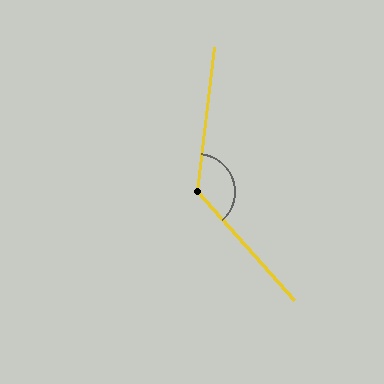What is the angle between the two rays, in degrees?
Approximately 131 degrees.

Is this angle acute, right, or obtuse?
It is obtuse.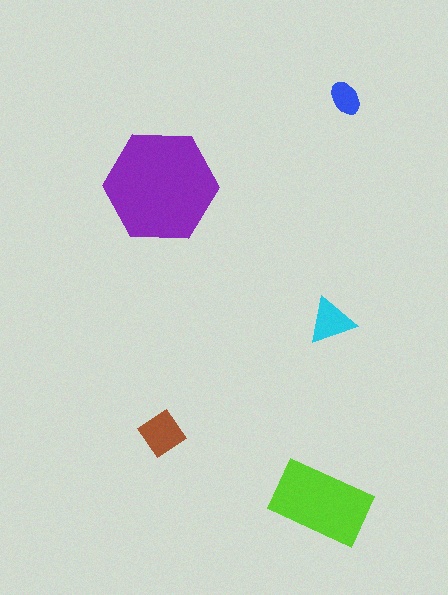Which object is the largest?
The purple hexagon.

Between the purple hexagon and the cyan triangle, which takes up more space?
The purple hexagon.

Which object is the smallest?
The blue ellipse.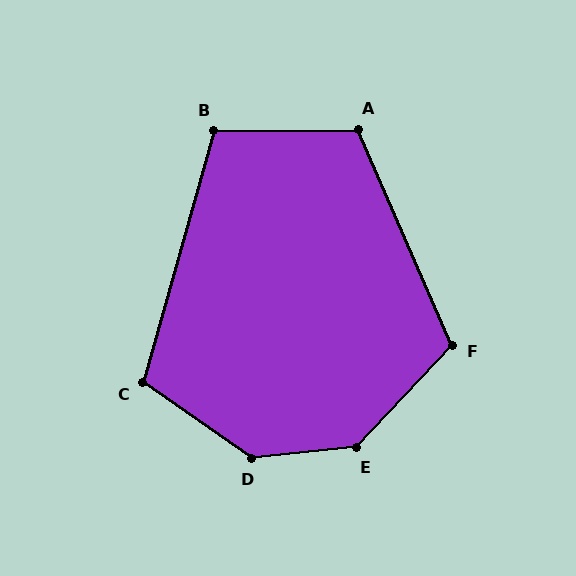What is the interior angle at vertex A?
Approximately 113 degrees (obtuse).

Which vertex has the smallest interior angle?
B, at approximately 106 degrees.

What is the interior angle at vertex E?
Approximately 139 degrees (obtuse).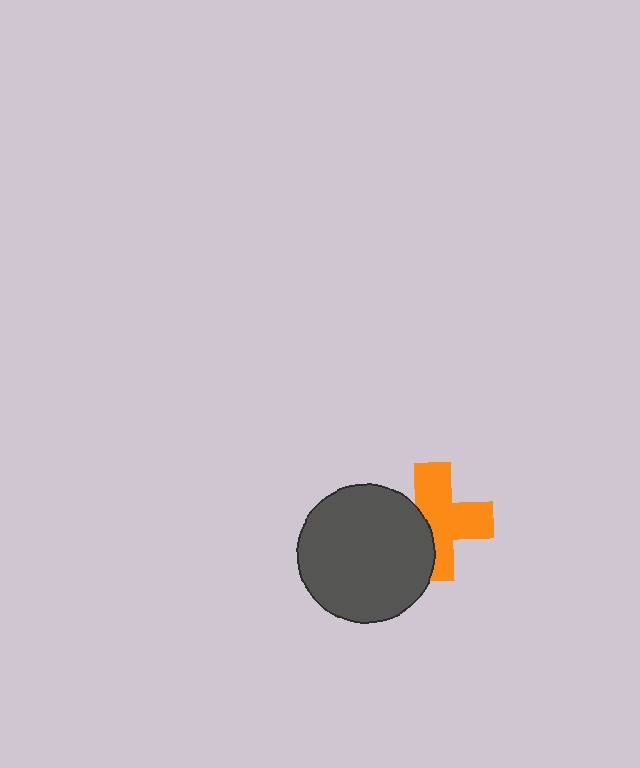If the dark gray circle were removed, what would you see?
You would see the complete orange cross.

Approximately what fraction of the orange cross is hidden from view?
Roughly 35% of the orange cross is hidden behind the dark gray circle.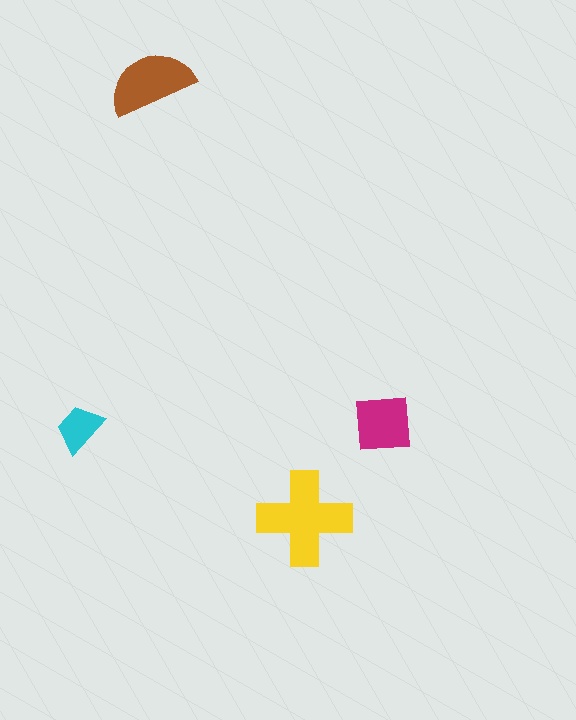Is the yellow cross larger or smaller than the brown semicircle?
Larger.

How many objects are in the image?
There are 4 objects in the image.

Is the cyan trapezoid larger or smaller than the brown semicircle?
Smaller.